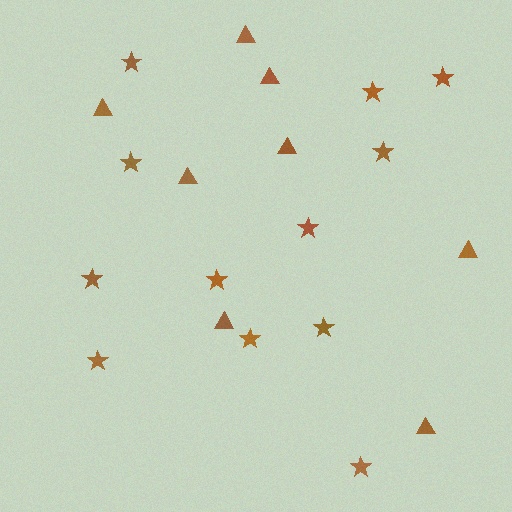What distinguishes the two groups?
There are 2 groups: one group of stars (12) and one group of triangles (8).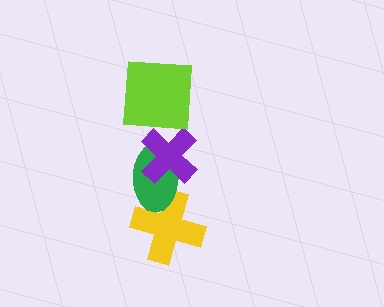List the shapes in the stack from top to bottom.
From top to bottom: the lime square, the purple cross, the green ellipse, the yellow cross.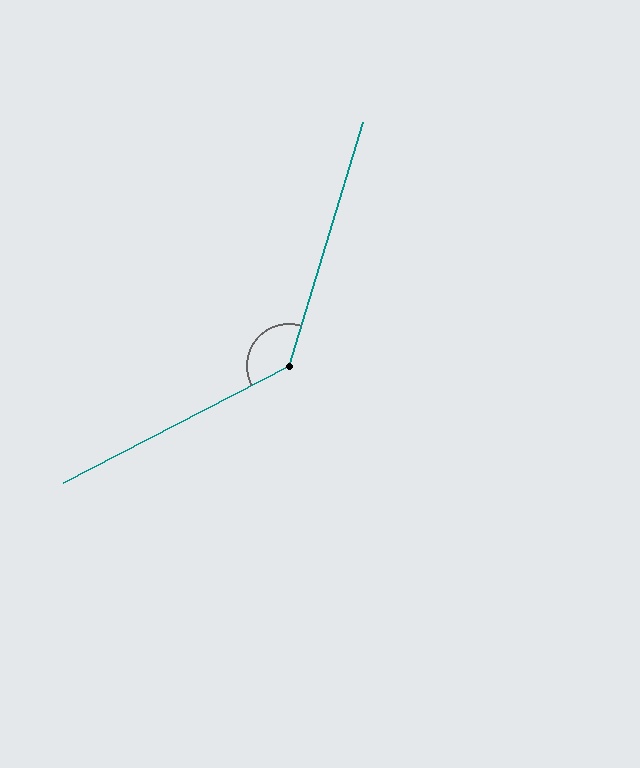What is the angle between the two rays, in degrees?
Approximately 134 degrees.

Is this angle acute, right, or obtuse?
It is obtuse.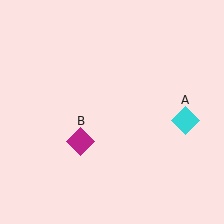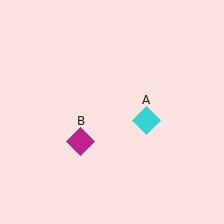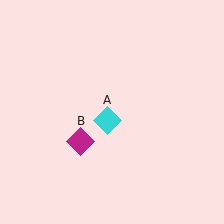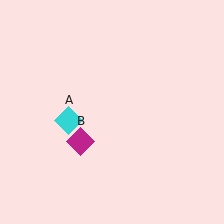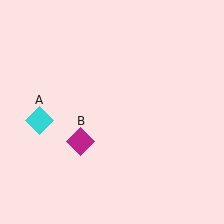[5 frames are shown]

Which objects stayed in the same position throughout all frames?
Magenta diamond (object B) remained stationary.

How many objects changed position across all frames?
1 object changed position: cyan diamond (object A).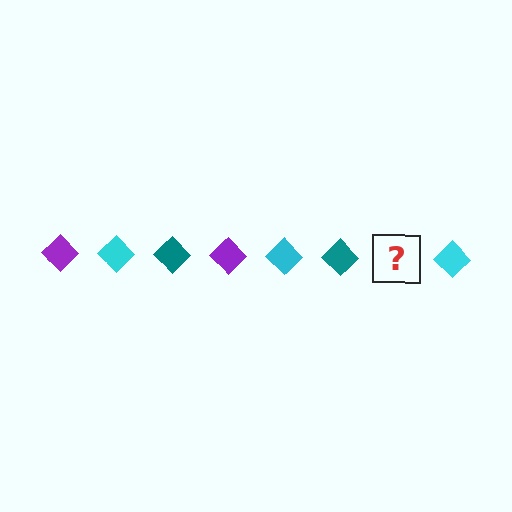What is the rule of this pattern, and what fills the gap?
The rule is that the pattern cycles through purple, cyan, teal diamonds. The gap should be filled with a purple diamond.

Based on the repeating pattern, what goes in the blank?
The blank should be a purple diamond.